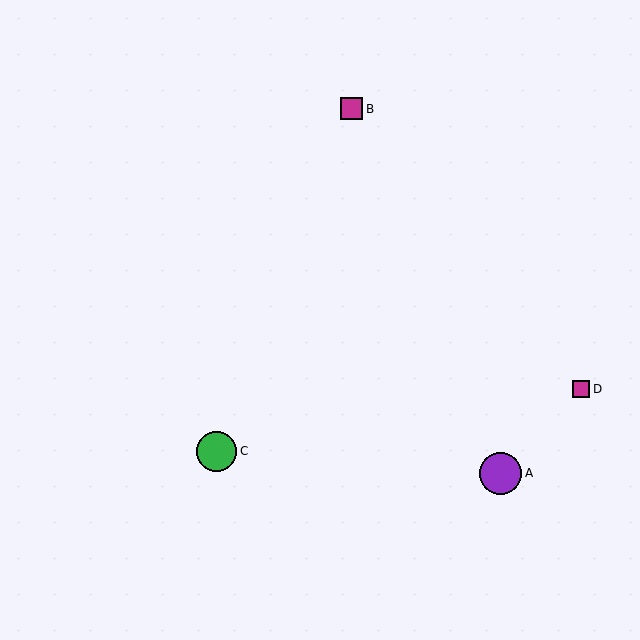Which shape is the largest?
The purple circle (labeled A) is the largest.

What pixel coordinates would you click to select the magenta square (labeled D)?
Click at (581, 389) to select the magenta square D.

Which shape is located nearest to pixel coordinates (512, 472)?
The purple circle (labeled A) at (501, 473) is nearest to that location.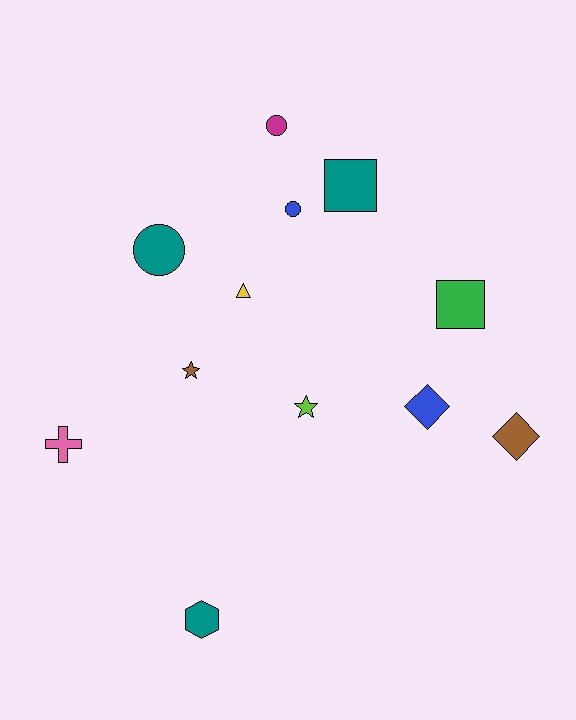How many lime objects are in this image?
There is 1 lime object.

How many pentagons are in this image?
There are no pentagons.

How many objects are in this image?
There are 12 objects.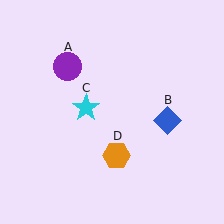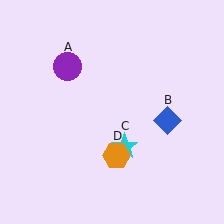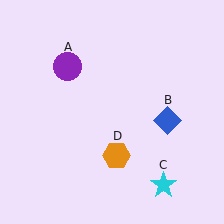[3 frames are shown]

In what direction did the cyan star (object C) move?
The cyan star (object C) moved down and to the right.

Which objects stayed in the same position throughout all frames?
Purple circle (object A) and blue diamond (object B) and orange hexagon (object D) remained stationary.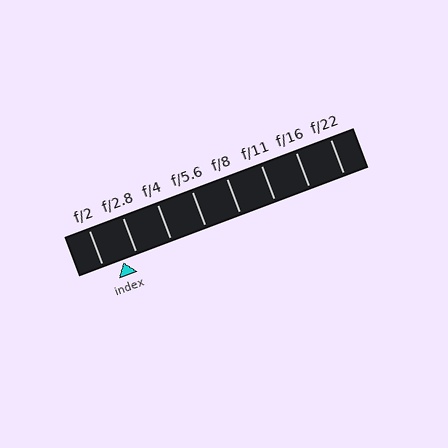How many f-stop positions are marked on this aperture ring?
There are 8 f-stop positions marked.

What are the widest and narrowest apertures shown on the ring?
The widest aperture shown is f/2 and the narrowest is f/22.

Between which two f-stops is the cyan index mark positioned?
The index mark is between f/2 and f/2.8.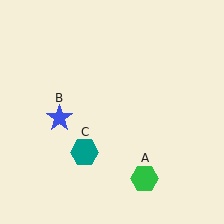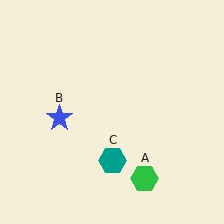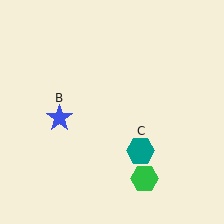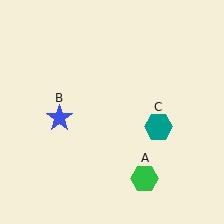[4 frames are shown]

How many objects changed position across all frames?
1 object changed position: teal hexagon (object C).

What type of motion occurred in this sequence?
The teal hexagon (object C) rotated counterclockwise around the center of the scene.